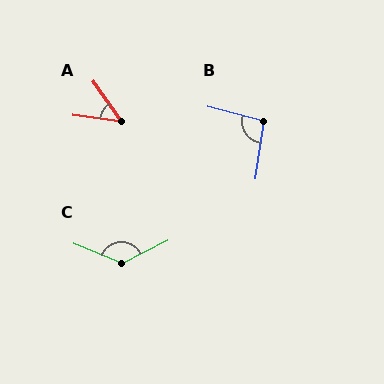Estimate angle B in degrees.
Approximately 96 degrees.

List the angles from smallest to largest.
A (48°), B (96°), C (131°).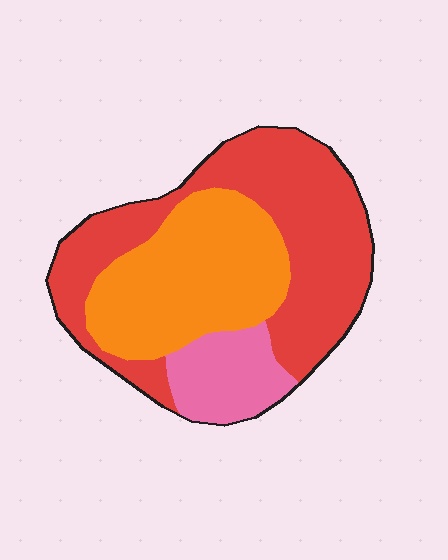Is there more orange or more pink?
Orange.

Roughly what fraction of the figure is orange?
Orange takes up about three eighths (3/8) of the figure.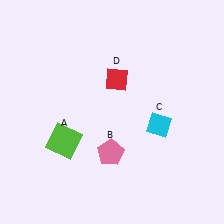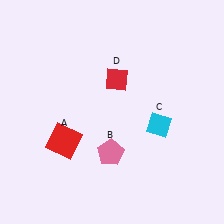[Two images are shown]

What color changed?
The square (A) changed from lime in Image 1 to red in Image 2.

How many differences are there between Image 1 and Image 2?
There is 1 difference between the two images.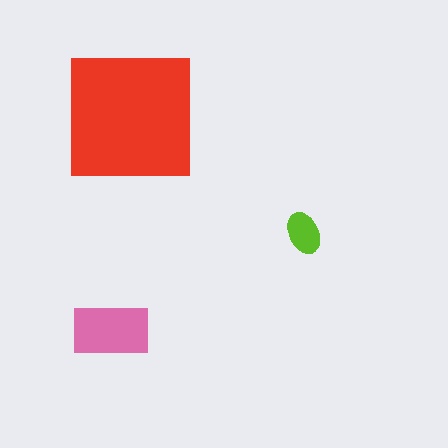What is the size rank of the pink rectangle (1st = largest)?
2nd.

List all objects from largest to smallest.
The red square, the pink rectangle, the lime ellipse.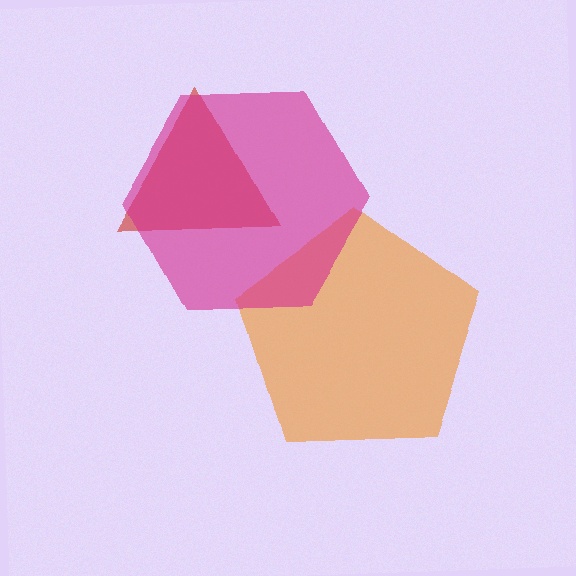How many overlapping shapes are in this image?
There are 3 overlapping shapes in the image.